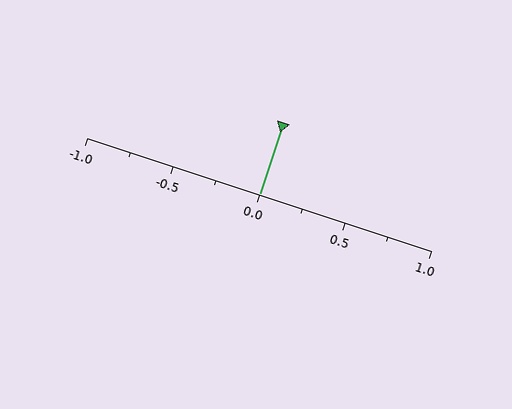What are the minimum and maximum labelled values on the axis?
The axis runs from -1.0 to 1.0.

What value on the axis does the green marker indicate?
The marker indicates approximately 0.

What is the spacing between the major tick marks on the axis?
The major ticks are spaced 0.5 apart.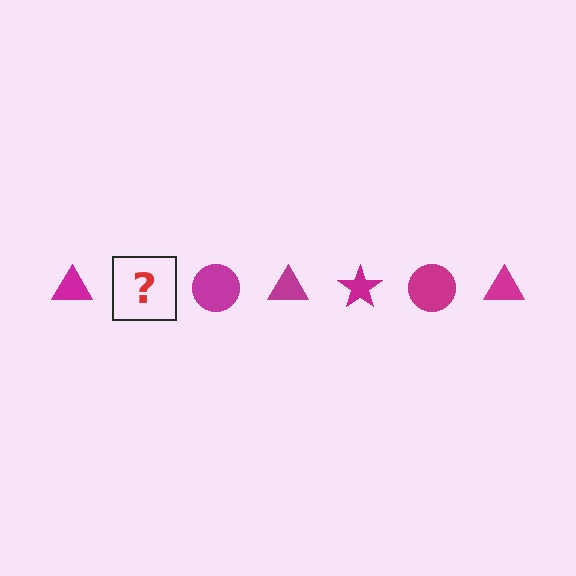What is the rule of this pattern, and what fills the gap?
The rule is that the pattern cycles through triangle, star, circle shapes in magenta. The gap should be filled with a magenta star.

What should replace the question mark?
The question mark should be replaced with a magenta star.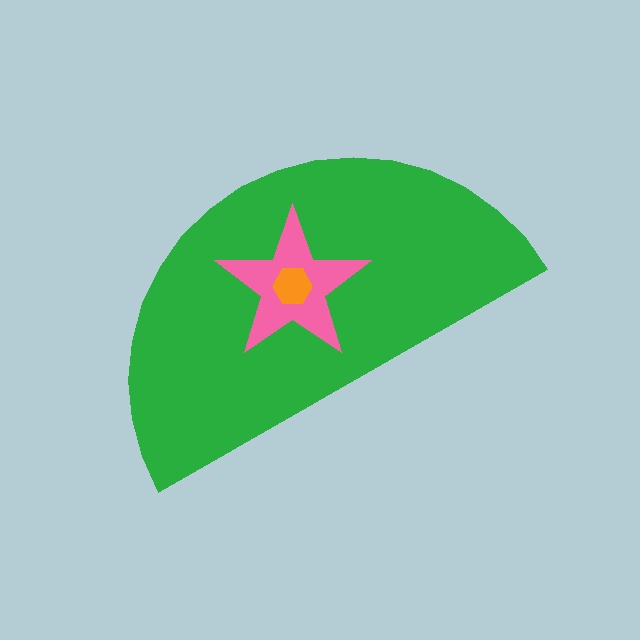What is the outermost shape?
The green semicircle.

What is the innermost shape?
The orange hexagon.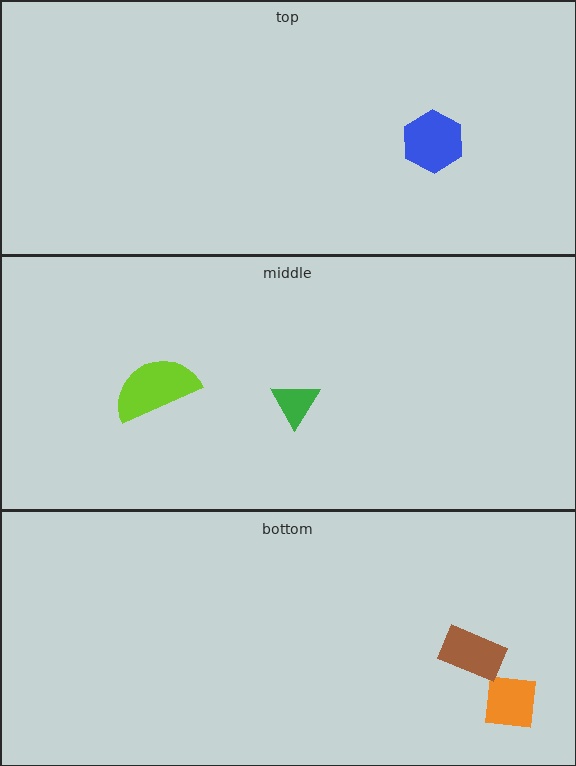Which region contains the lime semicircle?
The middle region.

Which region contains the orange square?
The bottom region.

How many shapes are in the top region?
1.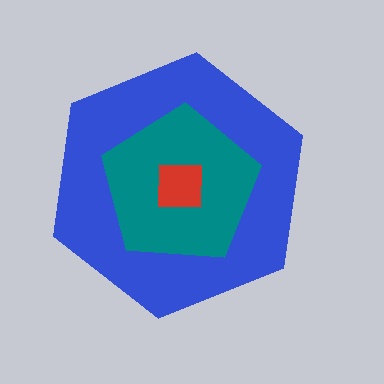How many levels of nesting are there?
3.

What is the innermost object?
The red square.